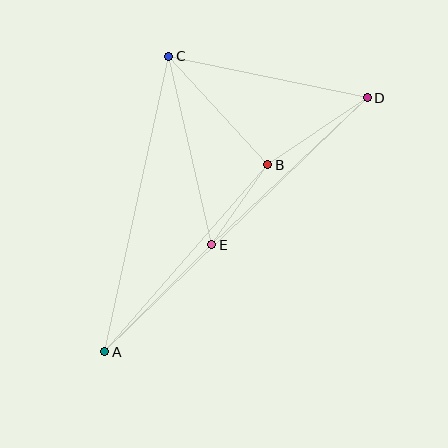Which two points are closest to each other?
Points B and E are closest to each other.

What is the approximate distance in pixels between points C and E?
The distance between C and E is approximately 193 pixels.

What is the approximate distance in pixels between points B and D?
The distance between B and D is approximately 120 pixels.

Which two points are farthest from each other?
Points A and D are farthest from each other.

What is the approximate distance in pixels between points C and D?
The distance between C and D is approximately 203 pixels.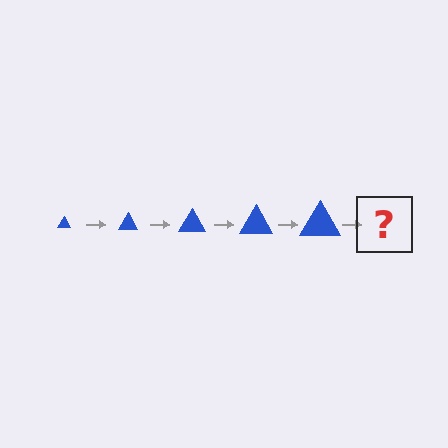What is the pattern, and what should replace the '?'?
The pattern is that the triangle gets progressively larger each step. The '?' should be a blue triangle, larger than the previous one.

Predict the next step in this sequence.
The next step is a blue triangle, larger than the previous one.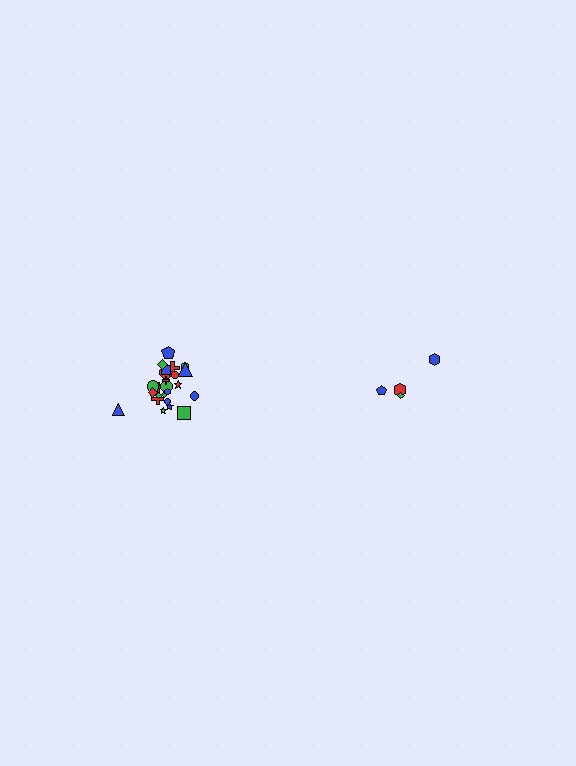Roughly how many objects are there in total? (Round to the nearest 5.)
Roughly 30 objects in total.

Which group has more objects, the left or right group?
The left group.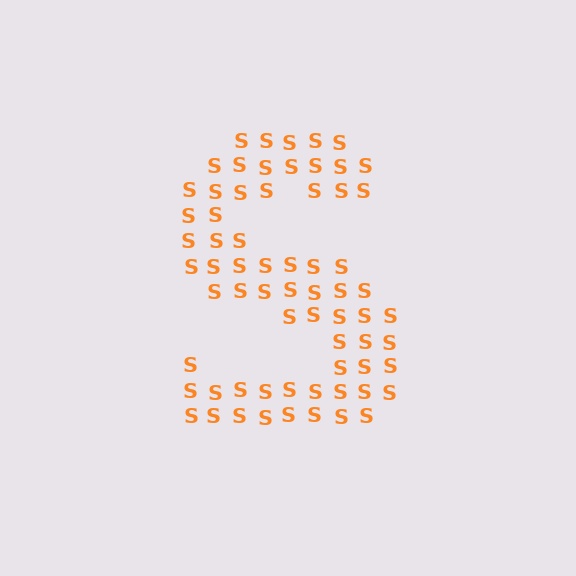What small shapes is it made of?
It is made of small letter S's.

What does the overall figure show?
The overall figure shows the letter S.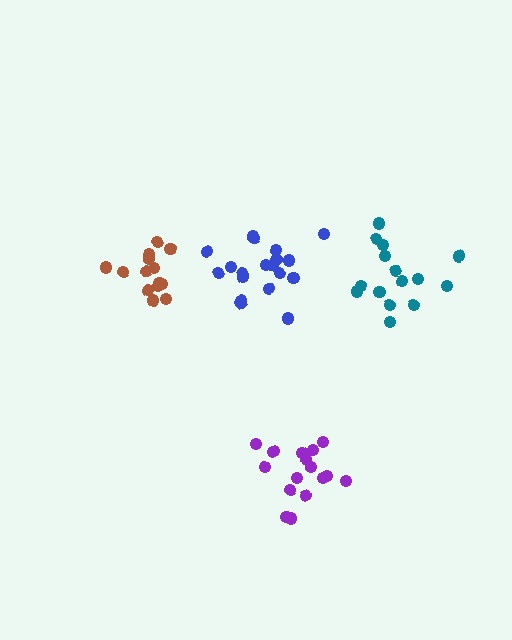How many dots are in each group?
Group 1: 19 dots, Group 2: 16 dots, Group 3: 16 dots, Group 4: 15 dots (66 total).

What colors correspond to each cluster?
The clusters are colored: blue, purple, brown, teal.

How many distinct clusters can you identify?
There are 4 distinct clusters.